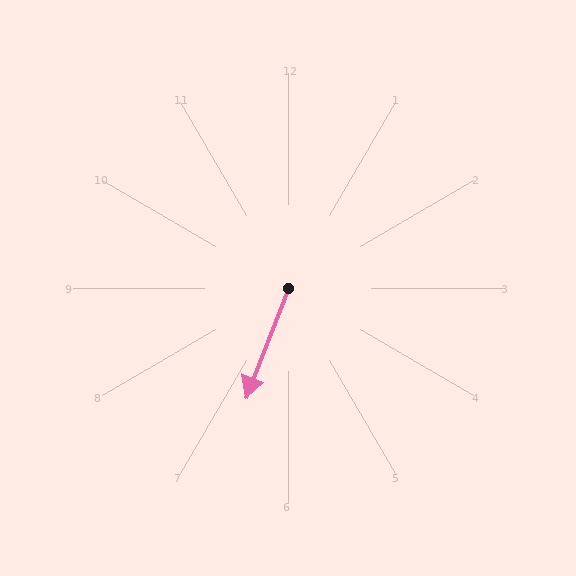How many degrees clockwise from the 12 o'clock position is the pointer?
Approximately 201 degrees.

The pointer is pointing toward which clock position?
Roughly 7 o'clock.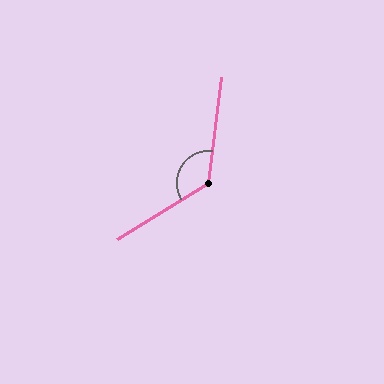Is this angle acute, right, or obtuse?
It is obtuse.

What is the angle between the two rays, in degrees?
Approximately 129 degrees.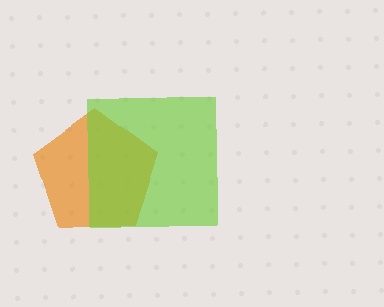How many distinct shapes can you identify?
There are 2 distinct shapes: an orange pentagon, a lime square.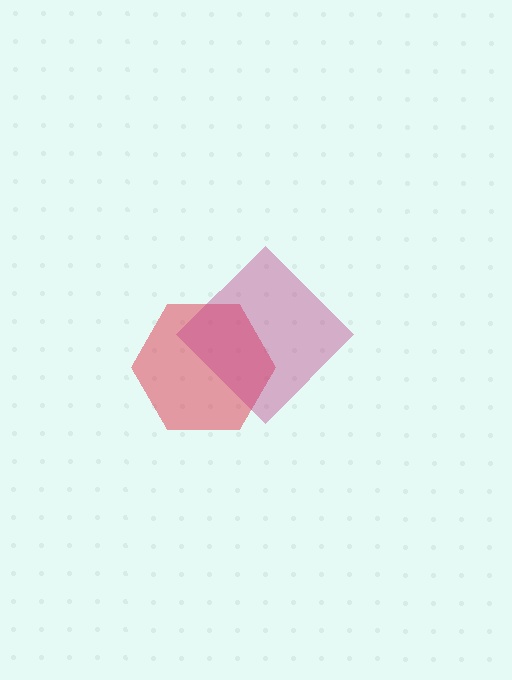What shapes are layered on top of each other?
The layered shapes are: a red hexagon, a magenta diamond.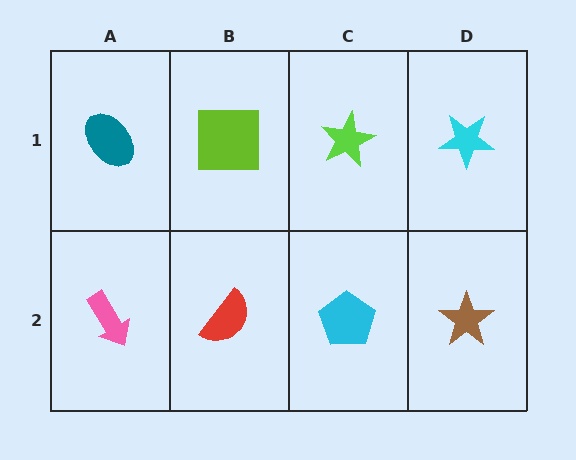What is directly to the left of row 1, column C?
A lime square.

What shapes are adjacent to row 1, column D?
A brown star (row 2, column D), a lime star (row 1, column C).